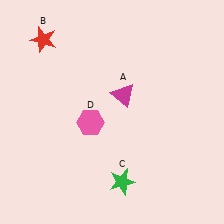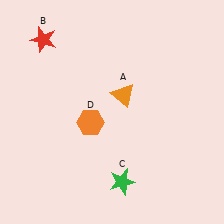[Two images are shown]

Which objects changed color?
A changed from magenta to orange. D changed from pink to orange.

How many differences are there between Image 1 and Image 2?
There are 2 differences between the two images.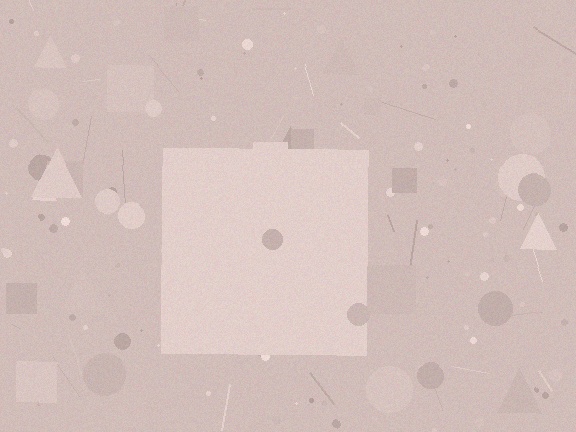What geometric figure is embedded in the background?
A square is embedded in the background.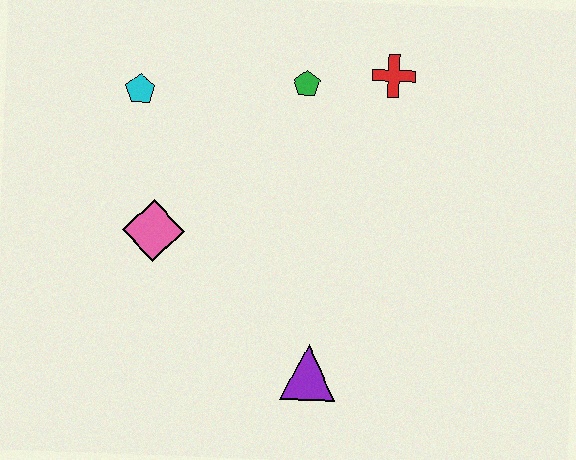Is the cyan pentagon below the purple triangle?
No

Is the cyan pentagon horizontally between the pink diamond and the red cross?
No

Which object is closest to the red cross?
The green pentagon is closest to the red cross.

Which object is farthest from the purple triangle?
The cyan pentagon is farthest from the purple triangle.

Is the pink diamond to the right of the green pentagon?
No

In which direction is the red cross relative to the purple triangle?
The red cross is above the purple triangle.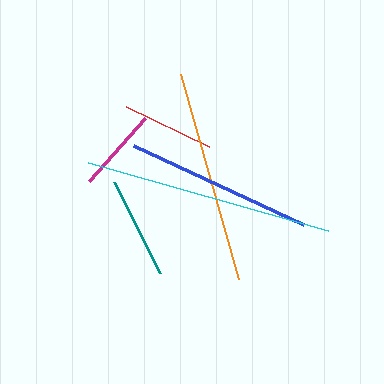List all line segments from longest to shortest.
From longest to shortest: cyan, orange, blue, teal, red, magenta.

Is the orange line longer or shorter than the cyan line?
The cyan line is longer than the orange line.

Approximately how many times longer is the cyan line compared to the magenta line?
The cyan line is approximately 3.0 times the length of the magenta line.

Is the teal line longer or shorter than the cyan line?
The cyan line is longer than the teal line.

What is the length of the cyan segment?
The cyan segment is approximately 250 pixels long.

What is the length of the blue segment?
The blue segment is approximately 188 pixels long.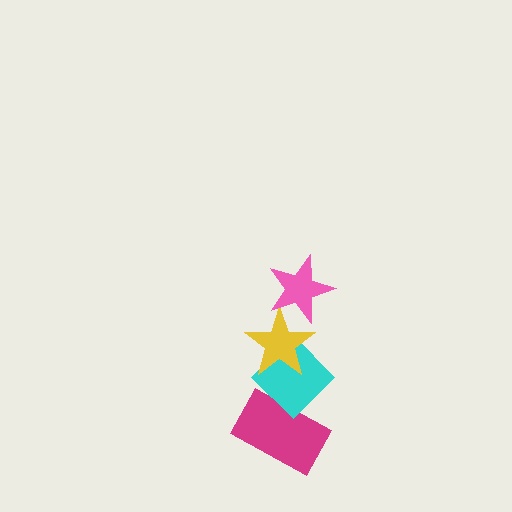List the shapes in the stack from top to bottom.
From top to bottom: the pink star, the yellow star, the cyan diamond, the magenta rectangle.